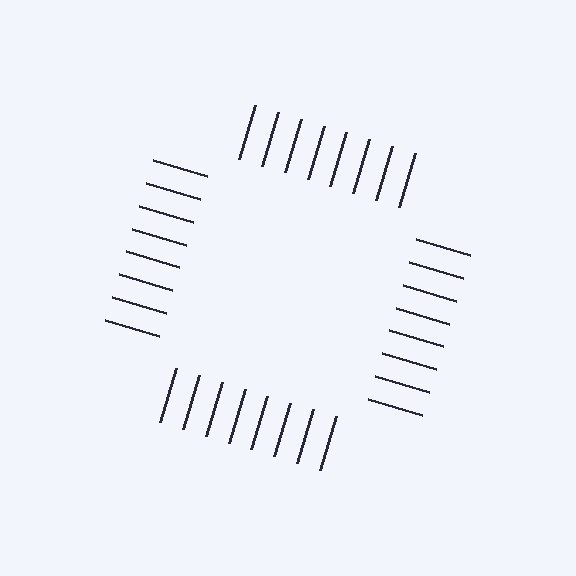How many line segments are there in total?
32 — 8 along each of the 4 edges.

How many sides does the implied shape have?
4 sides — the line-ends trace a square.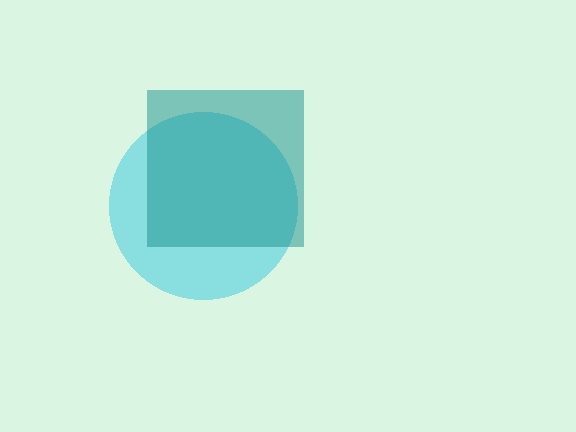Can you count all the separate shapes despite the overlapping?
Yes, there are 2 separate shapes.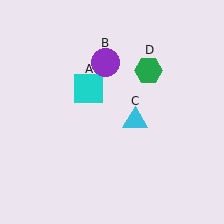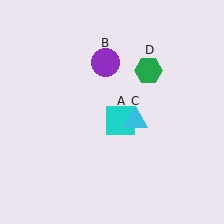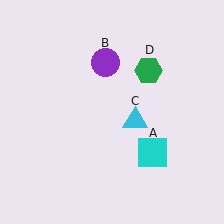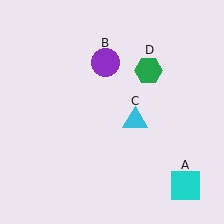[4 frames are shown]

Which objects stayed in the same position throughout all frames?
Purple circle (object B) and cyan triangle (object C) and green hexagon (object D) remained stationary.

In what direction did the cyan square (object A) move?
The cyan square (object A) moved down and to the right.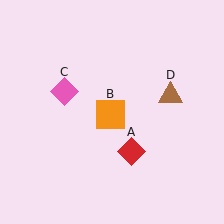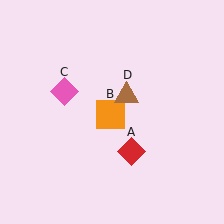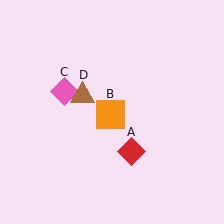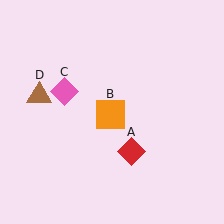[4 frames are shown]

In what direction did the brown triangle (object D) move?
The brown triangle (object D) moved left.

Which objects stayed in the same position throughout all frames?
Red diamond (object A) and orange square (object B) and pink diamond (object C) remained stationary.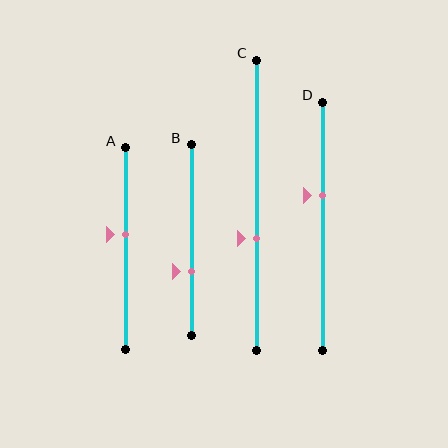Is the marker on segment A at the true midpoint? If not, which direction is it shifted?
No, the marker on segment A is shifted upward by about 7% of the segment length.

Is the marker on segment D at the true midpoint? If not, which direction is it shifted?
No, the marker on segment D is shifted upward by about 12% of the segment length.